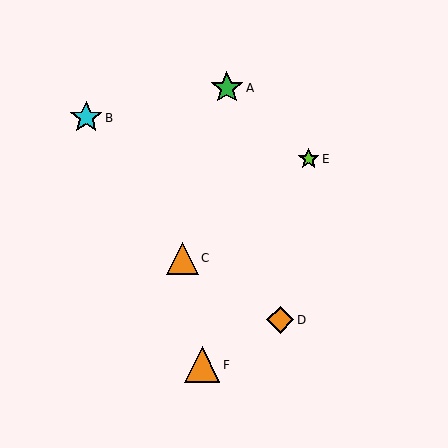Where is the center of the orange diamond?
The center of the orange diamond is at (280, 320).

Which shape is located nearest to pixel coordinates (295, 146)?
The lime star (labeled E) at (309, 159) is nearest to that location.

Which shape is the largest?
The orange triangle (labeled F) is the largest.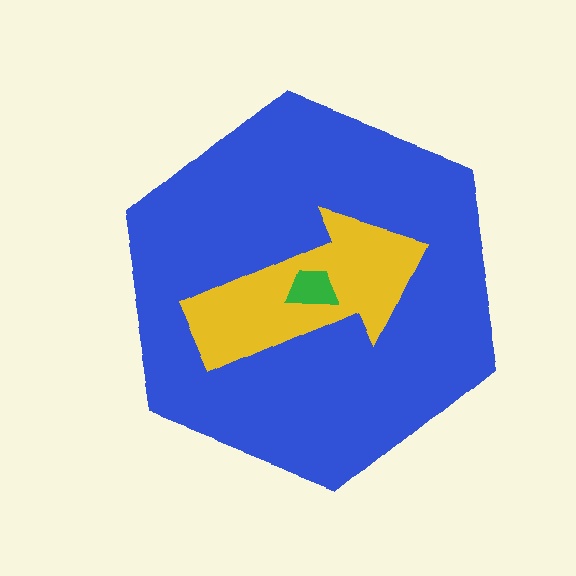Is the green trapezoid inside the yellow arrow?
Yes.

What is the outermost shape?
The blue hexagon.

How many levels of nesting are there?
3.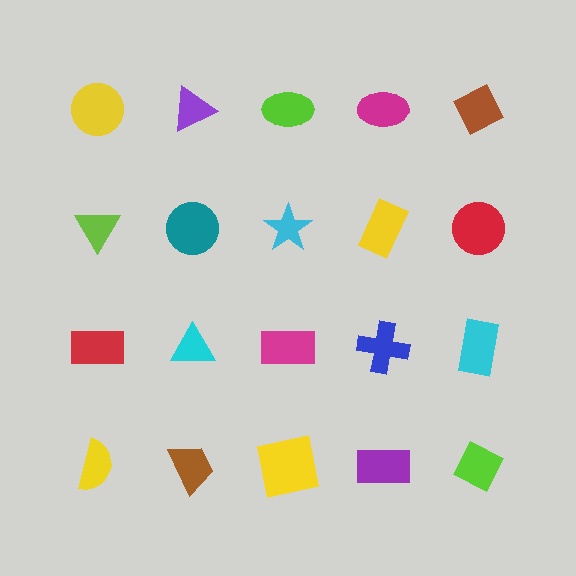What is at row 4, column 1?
A yellow semicircle.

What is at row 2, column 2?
A teal circle.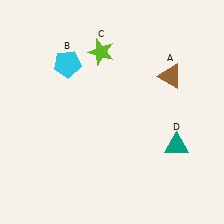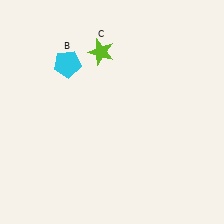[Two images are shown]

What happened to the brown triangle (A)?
The brown triangle (A) was removed in Image 2. It was in the top-right area of Image 1.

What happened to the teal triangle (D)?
The teal triangle (D) was removed in Image 2. It was in the bottom-right area of Image 1.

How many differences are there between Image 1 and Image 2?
There are 2 differences between the two images.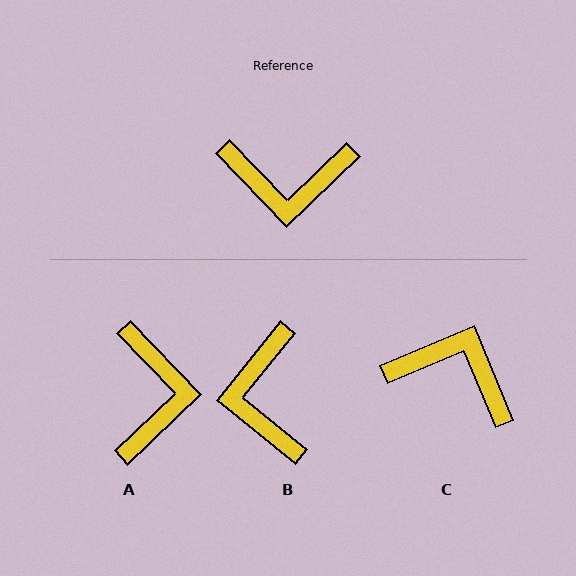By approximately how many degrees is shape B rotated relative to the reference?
Approximately 83 degrees clockwise.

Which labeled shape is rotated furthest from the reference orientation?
C, about 159 degrees away.